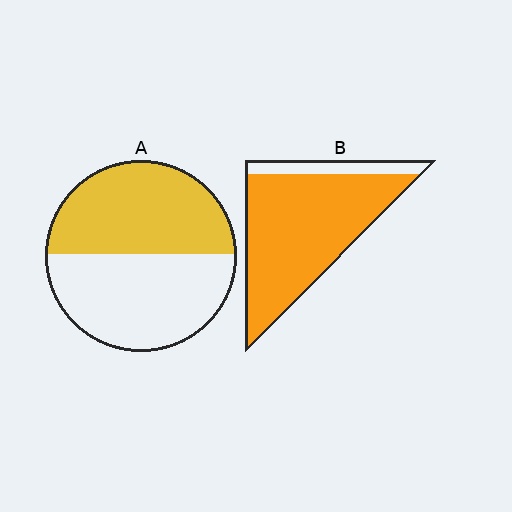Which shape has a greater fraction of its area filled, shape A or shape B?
Shape B.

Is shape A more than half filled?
Roughly half.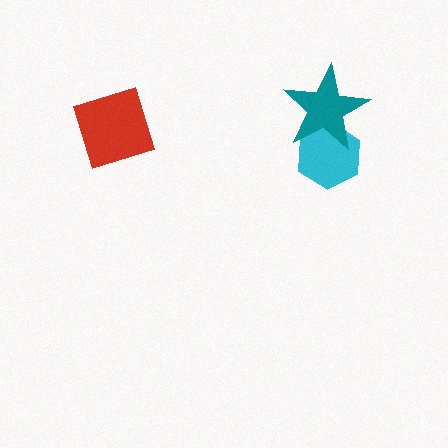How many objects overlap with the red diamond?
0 objects overlap with the red diamond.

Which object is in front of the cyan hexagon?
The teal star is in front of the cyan hexagon.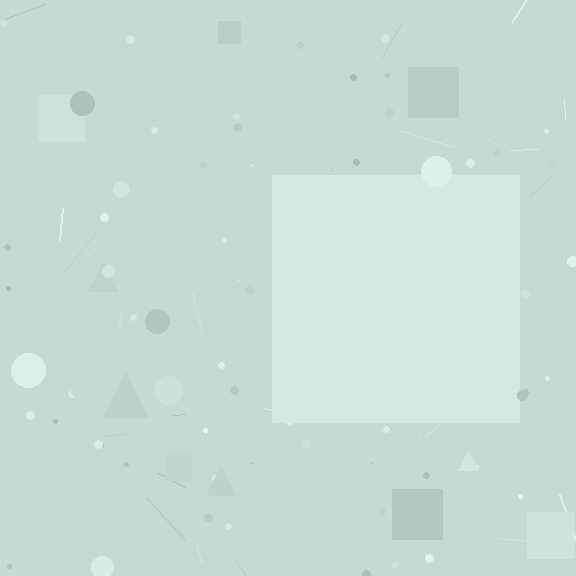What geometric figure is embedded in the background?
A square is embedded in the background.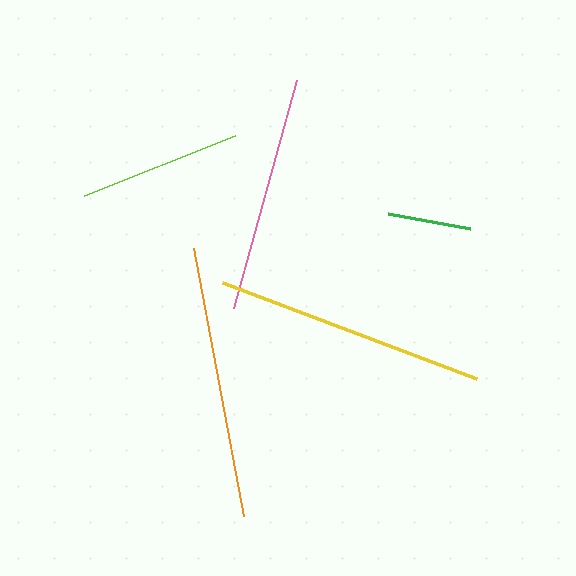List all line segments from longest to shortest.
From longest to shortest: orange, yellow, pink, lime, green.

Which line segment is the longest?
The orange line is the longest at approximately 273 pixels.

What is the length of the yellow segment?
The yellow segment is approximately 272 pixels long.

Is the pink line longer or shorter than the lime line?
The pink line is longer than the lime line.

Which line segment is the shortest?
The green line is the shortest at approximately 84 pixels.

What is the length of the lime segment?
The lime segment is approximately 162 pixels long.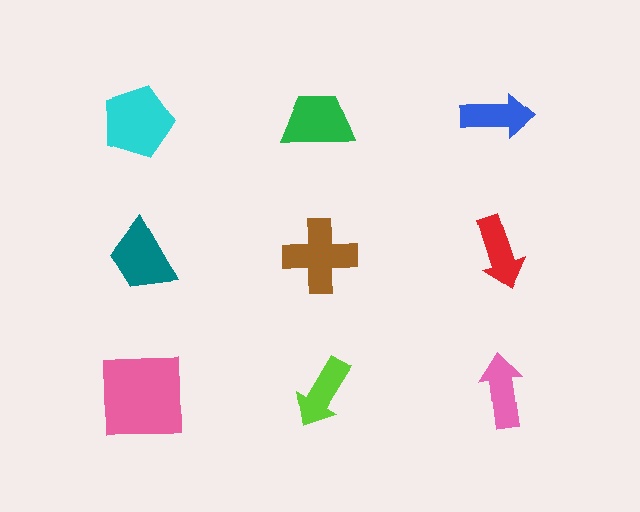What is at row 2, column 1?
A teal trapezoid.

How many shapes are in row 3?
3 shapes.